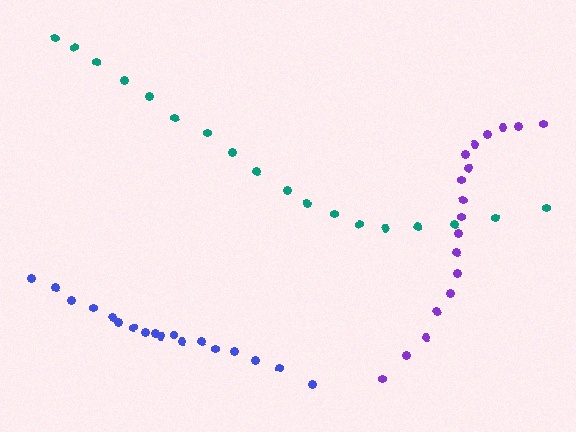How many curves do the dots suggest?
There are 3 distinct paths.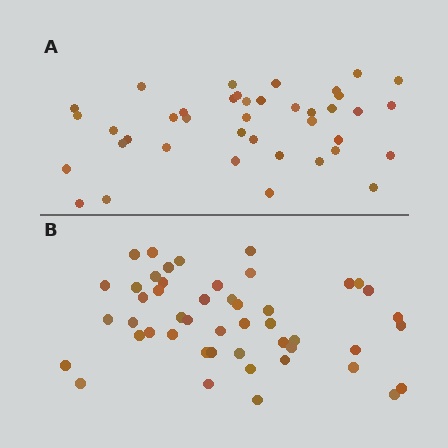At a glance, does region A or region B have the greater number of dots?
Region B (the bottom region) has more dots.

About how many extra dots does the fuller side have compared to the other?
Region B has roughly 8 or so more dots than region A.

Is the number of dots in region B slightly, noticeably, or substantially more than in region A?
Region B has only slightly more — the two regions are fairly close. The ratio is roughly 1.2 to 1.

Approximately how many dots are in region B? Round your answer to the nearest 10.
About 50 dots. (The exact count is 48, which rounds to 50.)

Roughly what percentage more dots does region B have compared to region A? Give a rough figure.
About 20% more.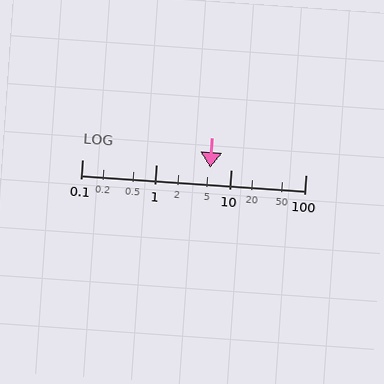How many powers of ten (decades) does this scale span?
The scale spans 3 decades, from 0.1 to 100.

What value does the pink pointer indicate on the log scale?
The pointer indicates approximately 5.3.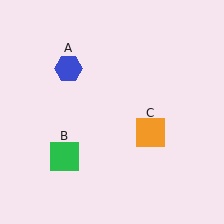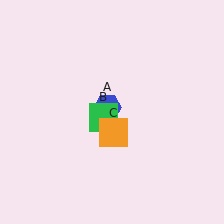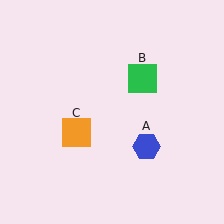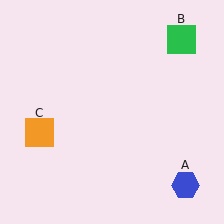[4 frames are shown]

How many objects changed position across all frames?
3 objects changed position: blue hexagon (object A), green square (object B), orange square (object C).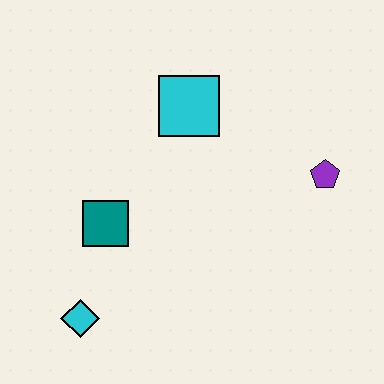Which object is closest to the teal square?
The cyan diamond is closest to the teal square.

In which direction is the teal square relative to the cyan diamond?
The teal square is above the cyan diamond.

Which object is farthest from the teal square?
The purple pentagon is farthest from the teal square.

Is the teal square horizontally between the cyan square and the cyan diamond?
Yes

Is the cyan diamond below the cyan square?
Yes